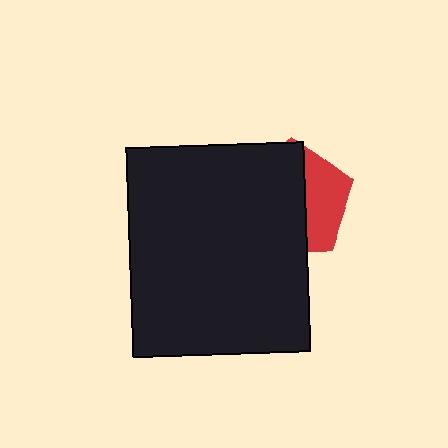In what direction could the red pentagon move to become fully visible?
The red pentagon could move right. That would shift it out from behind the black rectangle entirely.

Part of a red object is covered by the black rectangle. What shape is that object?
It is a pentagon.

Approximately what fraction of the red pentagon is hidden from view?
Roughly 65% of the red pentagon is hidden behind the black rectangle.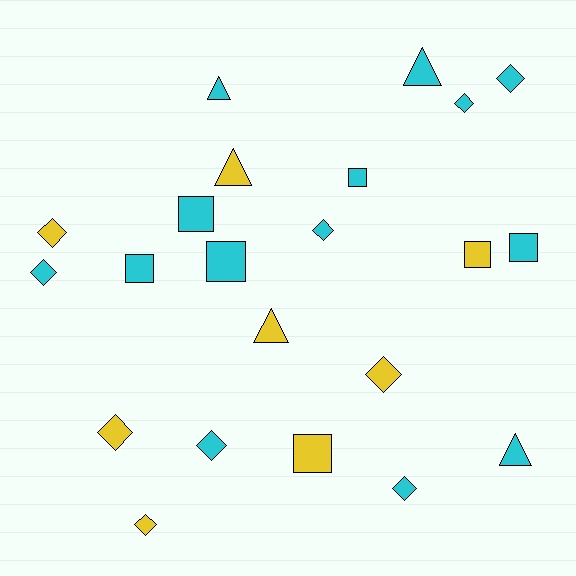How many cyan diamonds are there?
There are 6 cyan diamonds.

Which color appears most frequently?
Cyan, with 14 objects.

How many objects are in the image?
There are 22 objects.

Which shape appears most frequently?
Diamond, with 10 objects.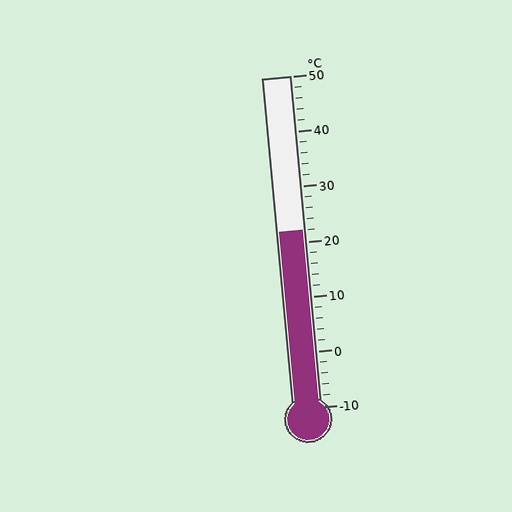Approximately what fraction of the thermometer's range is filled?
The thermometer is filled to approximately 55% of its range.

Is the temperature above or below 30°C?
The temperature is below 30°C.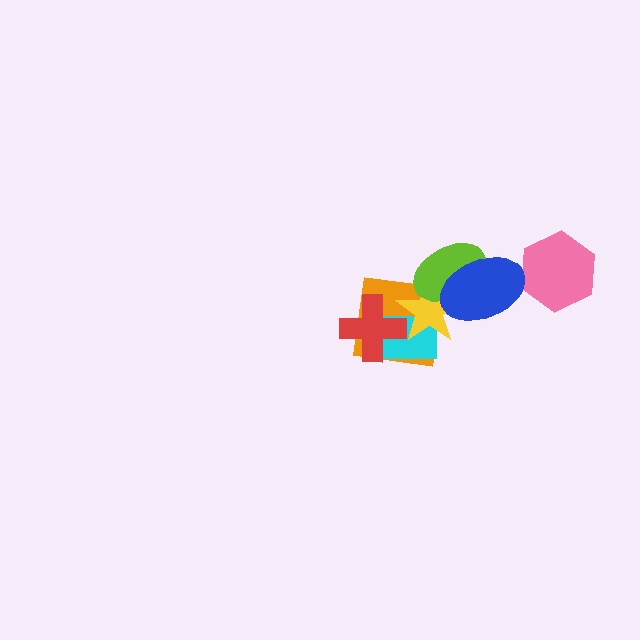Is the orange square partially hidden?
Yes, it is partially covered by another shape.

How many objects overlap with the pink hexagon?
0 objects overlap with the pink hexagon.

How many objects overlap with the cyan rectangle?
3 objects overlap with the cyan rectangle.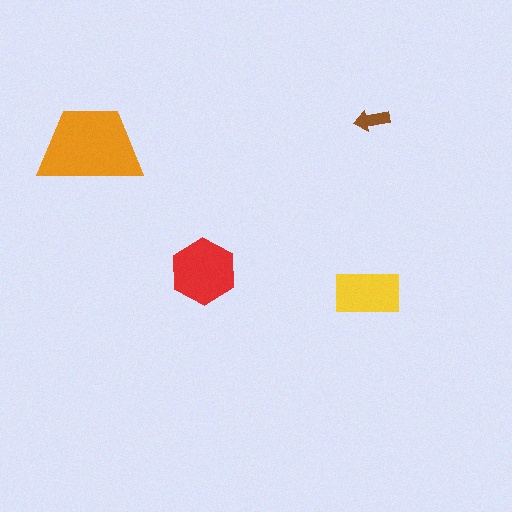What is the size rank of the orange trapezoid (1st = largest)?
1st.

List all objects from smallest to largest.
The brown arrow, the yellow rectangle, the red hexagon, the orange trapezoid.